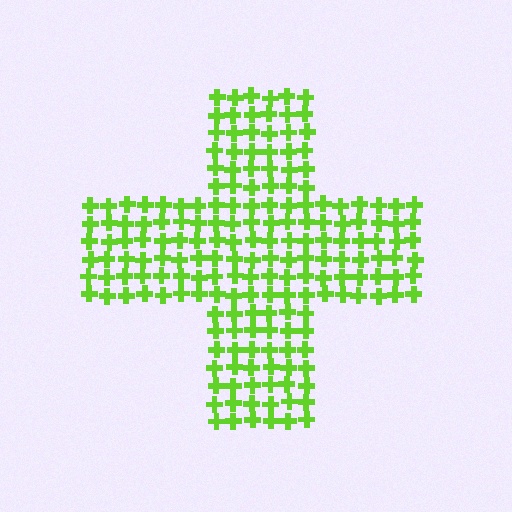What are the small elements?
The small elements are crosses.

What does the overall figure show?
The overall figure shows a cross.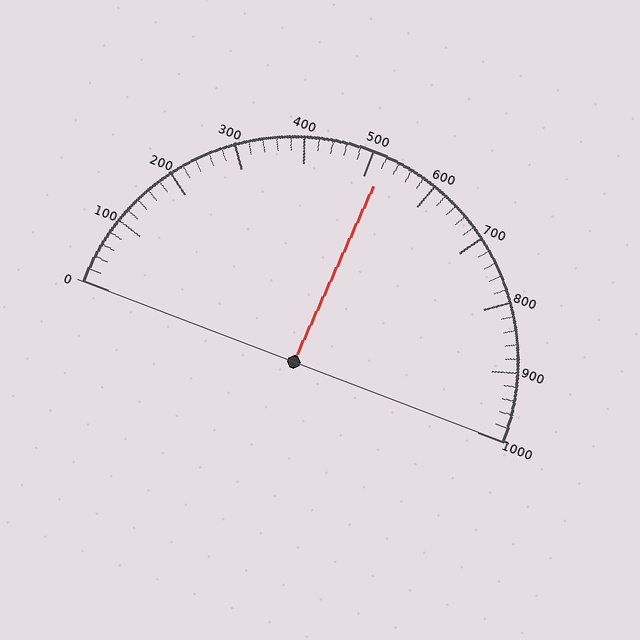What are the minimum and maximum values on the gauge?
The gauge ranges from 0 to 1000.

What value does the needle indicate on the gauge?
The needle indicates approximately 520.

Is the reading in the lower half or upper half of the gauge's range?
The reading is in the upper half of the range (0 to 1000).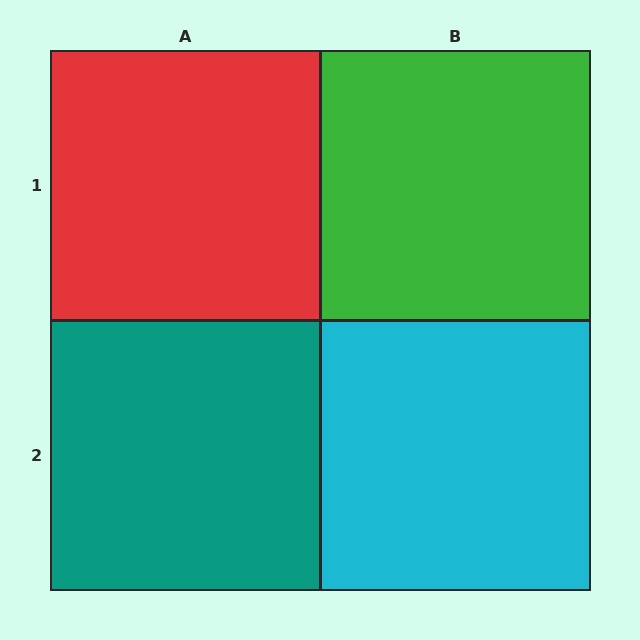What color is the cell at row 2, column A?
Teal.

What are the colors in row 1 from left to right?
Red, green.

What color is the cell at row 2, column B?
Cyan.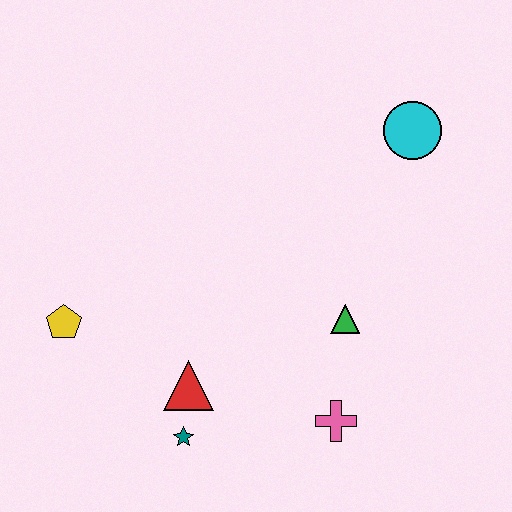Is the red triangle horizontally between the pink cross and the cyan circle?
No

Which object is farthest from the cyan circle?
The yellow pentagon is farthest from the cyan circle.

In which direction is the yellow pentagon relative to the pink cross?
The yellow pentagon is to the left of the pink cross.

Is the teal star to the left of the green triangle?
Yes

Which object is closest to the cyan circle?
The green triangle is closest to the cyan circle.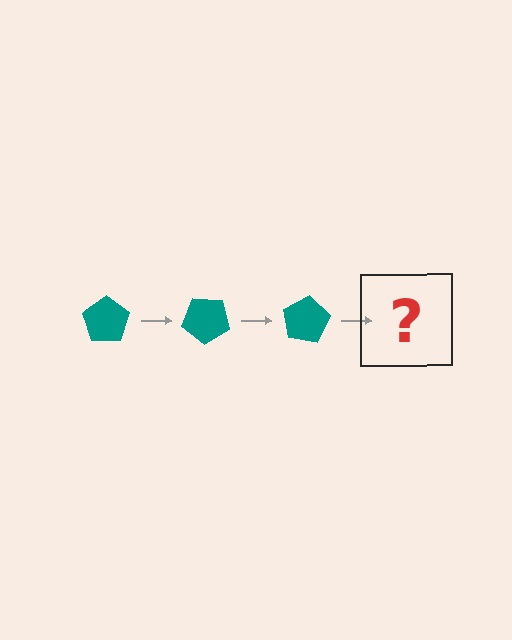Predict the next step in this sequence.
The next step is a teal pentagon rotated 120 degrees.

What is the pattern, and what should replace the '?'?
The pattern is that the pentagon rotates 40 degrees each step. The '?' should be a teal pentagon rotated 120 degrees.